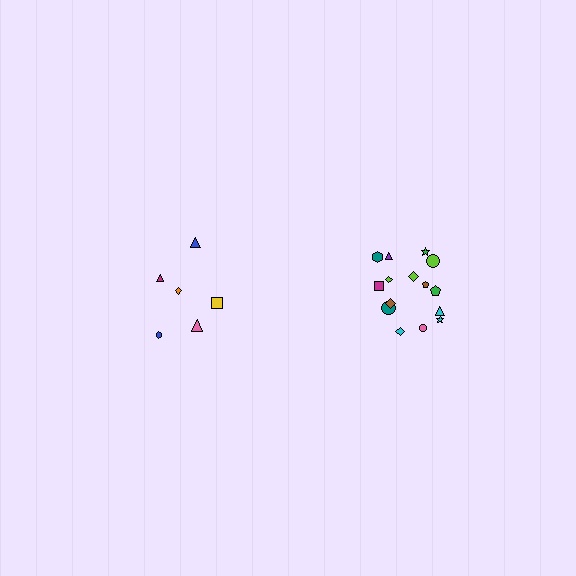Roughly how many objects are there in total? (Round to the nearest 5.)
Roughly 20 objects in total.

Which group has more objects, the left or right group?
The right group.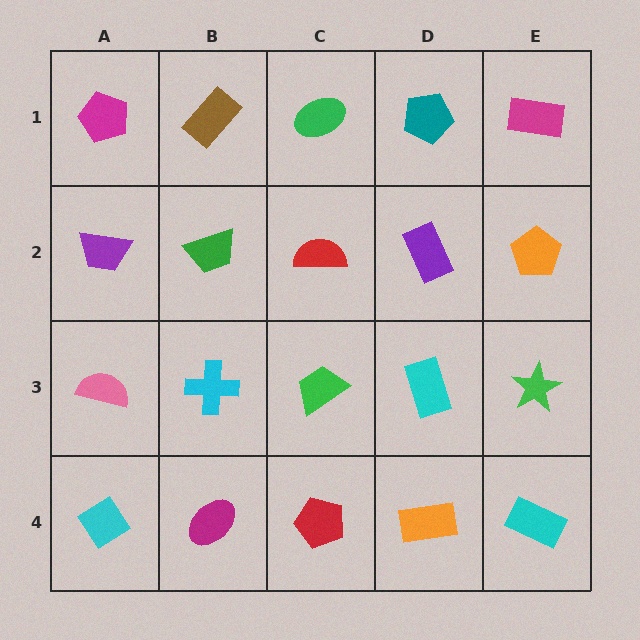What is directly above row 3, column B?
A green trapezoid.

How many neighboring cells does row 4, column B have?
3.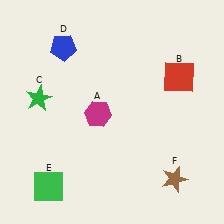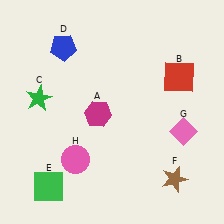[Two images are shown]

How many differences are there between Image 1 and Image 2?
There are 2 differences between the two images.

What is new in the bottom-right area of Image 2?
A pink diamond (G) was added in the bottom-right area of Image 2.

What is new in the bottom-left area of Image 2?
A pink circle (H) was added in the bottom-left area of Image 2.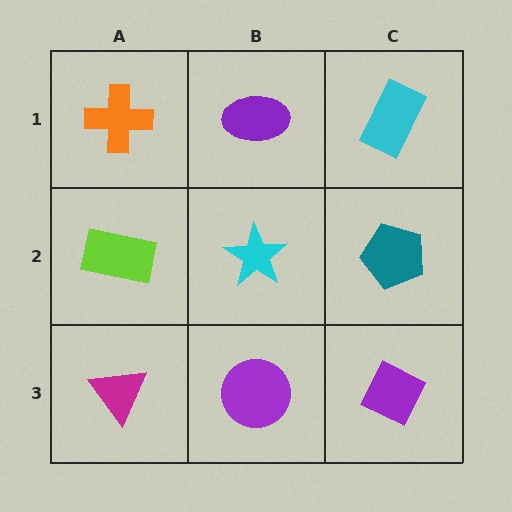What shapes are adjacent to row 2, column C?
A cyan rectangle (row 1, column C), a purple diamond (row 3, column C), a cyan star (row 2, column B).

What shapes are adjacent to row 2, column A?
An orange cross (row 1, column A), a magenta triangle (row 3, column A), a cyan star (row 2, column B).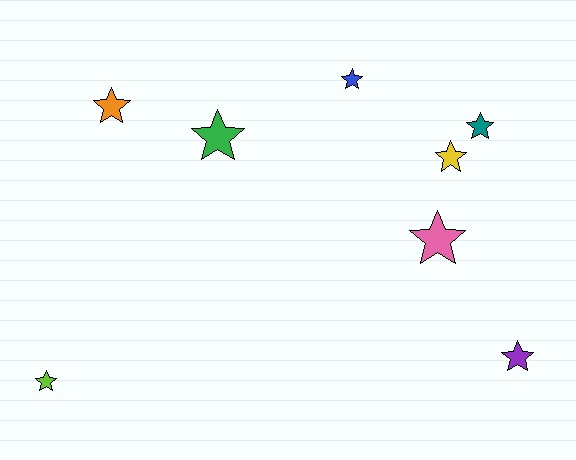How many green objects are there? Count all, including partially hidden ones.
There is 1 green object.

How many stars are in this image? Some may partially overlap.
There are 8 stars.